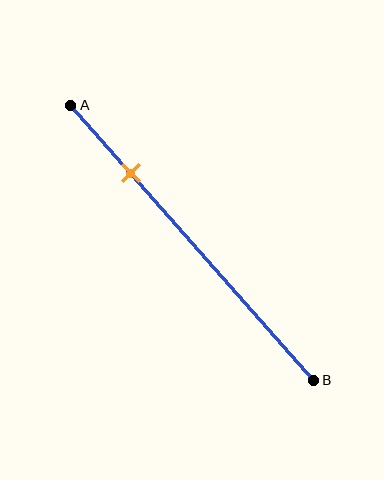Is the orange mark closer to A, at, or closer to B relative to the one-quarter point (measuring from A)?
The orange mark is approximately at the one-quarter point of segment AB.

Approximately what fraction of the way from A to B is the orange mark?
The orange mark is approximately 25% of the way from A to B.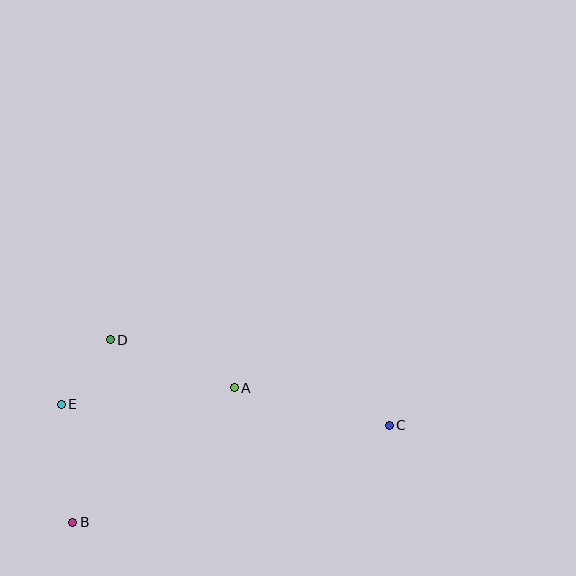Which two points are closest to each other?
Points D and E are closest to each other.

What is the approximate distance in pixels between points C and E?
The distance between C and E is approximately 329 pixels.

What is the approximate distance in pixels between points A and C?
The distance between A and C is approximately 159 pixels.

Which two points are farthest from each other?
Points B and C are farthest from each other.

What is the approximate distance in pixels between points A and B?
The distance between A and B is approximately 210 pixels.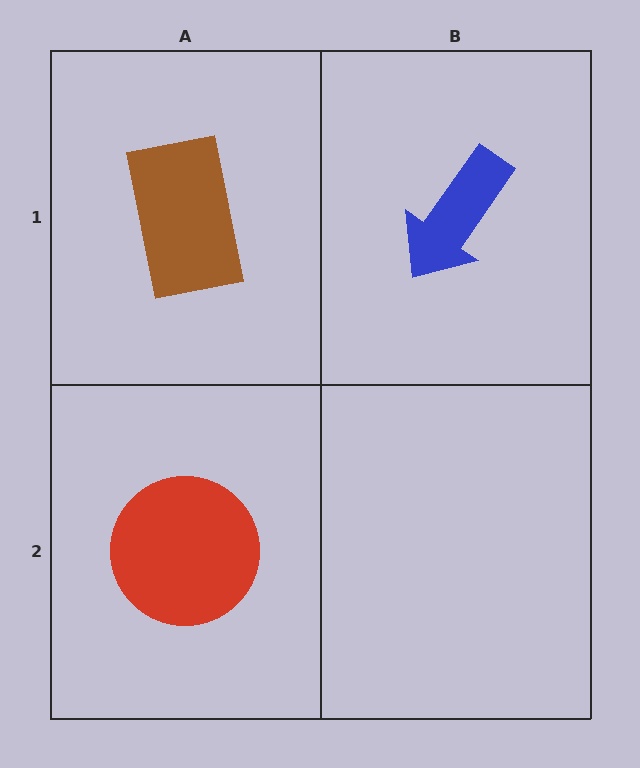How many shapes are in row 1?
2 shapes.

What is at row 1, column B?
A blue arrow.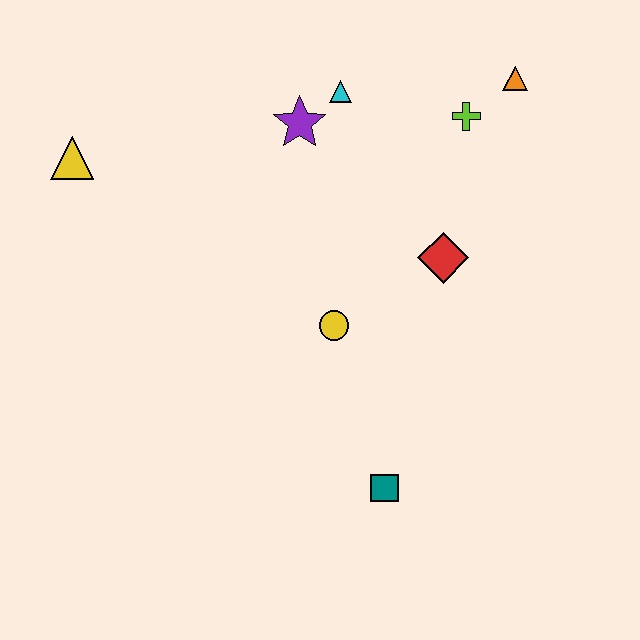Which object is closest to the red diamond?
The yellow circle is closest to the red diamond.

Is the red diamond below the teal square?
No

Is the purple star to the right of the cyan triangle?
No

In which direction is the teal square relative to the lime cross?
The teal square is below the lime cross.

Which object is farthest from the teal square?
The yellow triangle is farthest from the teal square.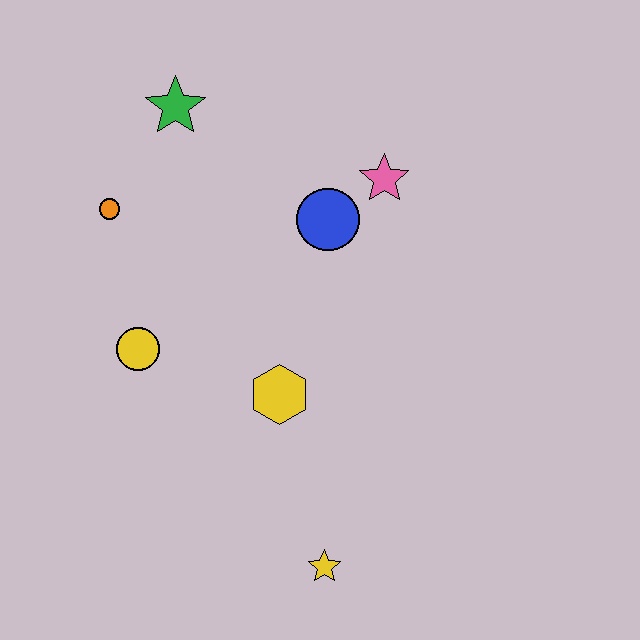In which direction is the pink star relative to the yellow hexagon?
The pink star is above the yellow hexagon.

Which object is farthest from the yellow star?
The green star is farthest from the yellow star.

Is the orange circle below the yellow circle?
No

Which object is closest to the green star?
The orange circle is closest to the green star.